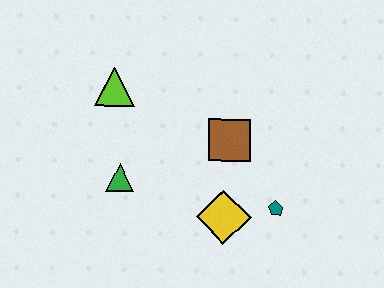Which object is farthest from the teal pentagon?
The lime triangle is farthest from the teal pentagon.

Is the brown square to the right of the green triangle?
Yes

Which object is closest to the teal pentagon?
The yellow diamond is closest to the teal pentagon.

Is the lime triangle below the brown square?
No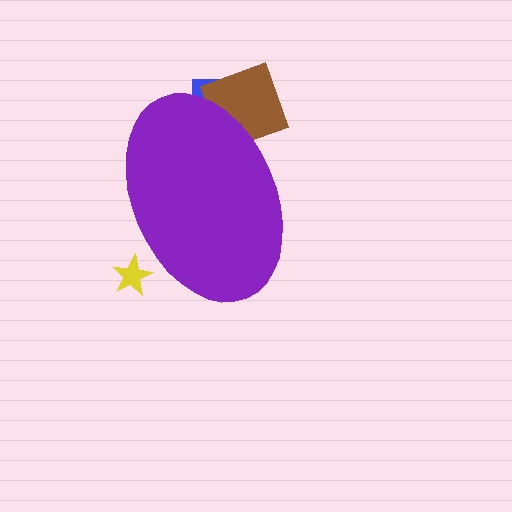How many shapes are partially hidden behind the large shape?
3 shapes are partially hidden.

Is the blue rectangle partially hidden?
Yes, the blue rectangle is partially hidden behind the purple ellipse.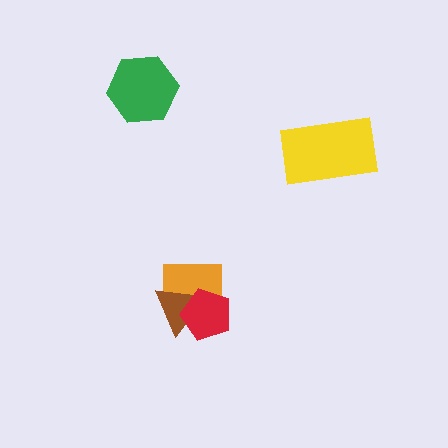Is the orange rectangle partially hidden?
Yes, it is partially covered by another shape.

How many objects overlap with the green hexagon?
0 objects overlap with the green hexagon.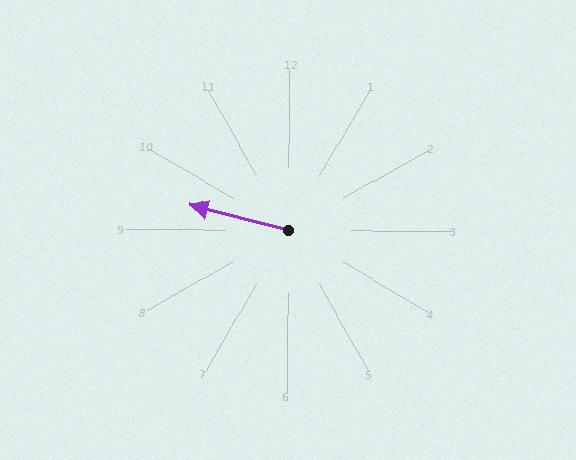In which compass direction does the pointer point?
West.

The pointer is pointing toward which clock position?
Roughly 9 o'clock.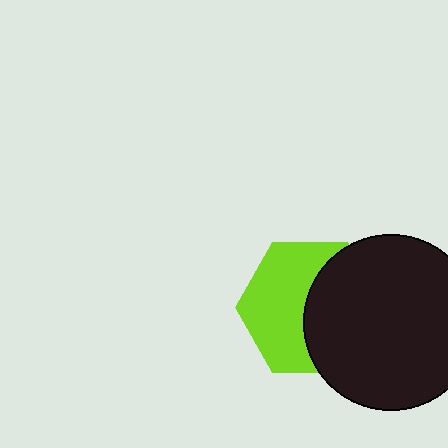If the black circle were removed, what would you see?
You would see the complete lime hexagon.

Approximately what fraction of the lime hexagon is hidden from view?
Roughly 46% of the lime hexagon is hidden behind the black circle.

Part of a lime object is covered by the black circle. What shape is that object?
It is a hexagon.